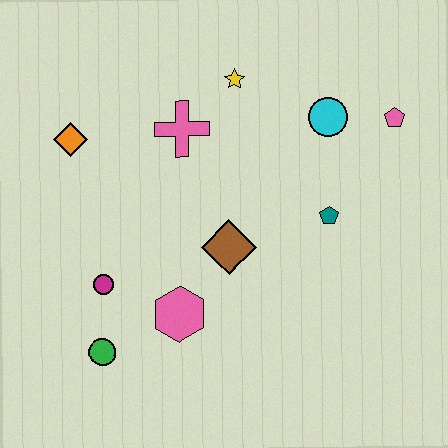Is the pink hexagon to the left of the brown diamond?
Yes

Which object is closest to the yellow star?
The pink cross is closest to the yellow star.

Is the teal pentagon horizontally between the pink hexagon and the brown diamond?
No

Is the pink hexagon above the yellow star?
No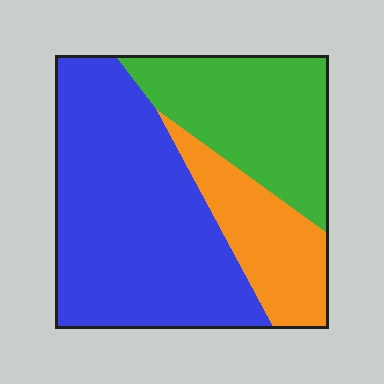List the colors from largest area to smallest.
From largest to smallest: blue, green, orange.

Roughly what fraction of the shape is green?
Green covers 28% of the shape.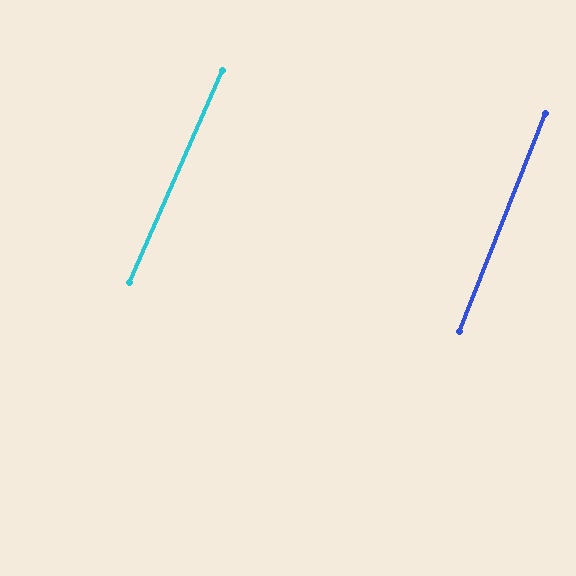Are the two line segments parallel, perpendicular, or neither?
Parallel — their directions differ by only 1.8°.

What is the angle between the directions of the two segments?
Approximately 2 degrees.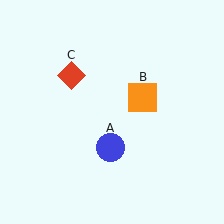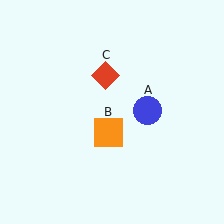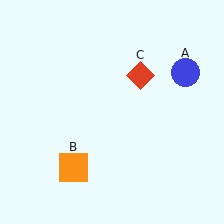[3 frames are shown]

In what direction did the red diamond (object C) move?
The red diamond (object C) moved right.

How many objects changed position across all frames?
3 objects changed position: blue circle (object A), orange square (object B), red diamond (object C).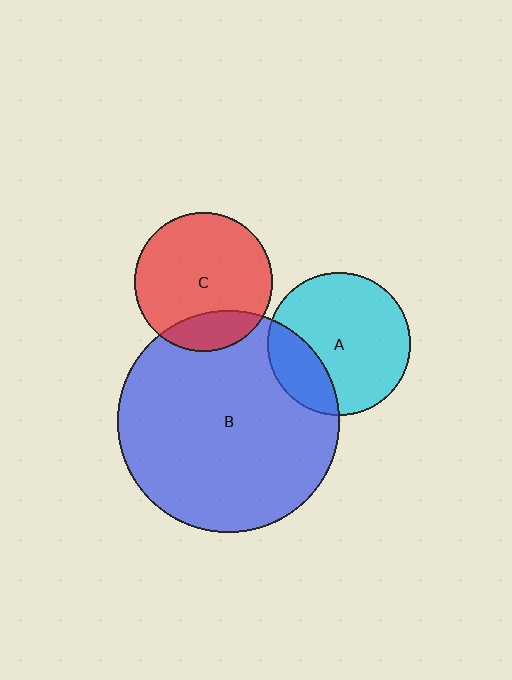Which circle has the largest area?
Circle B (blue).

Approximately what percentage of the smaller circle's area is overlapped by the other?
Approximately 25%.